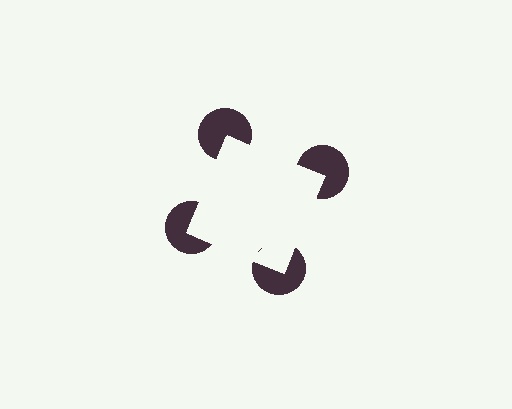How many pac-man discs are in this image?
There are 4 — one at each vertex of the illusory square.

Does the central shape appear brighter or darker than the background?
It typically appears slightly brighter than the background, even though no actual brightness change is drawn.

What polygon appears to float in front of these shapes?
An illusory square — its edges are inferred from the aligned wedge cuts in the pac-man discs, not physically drawn.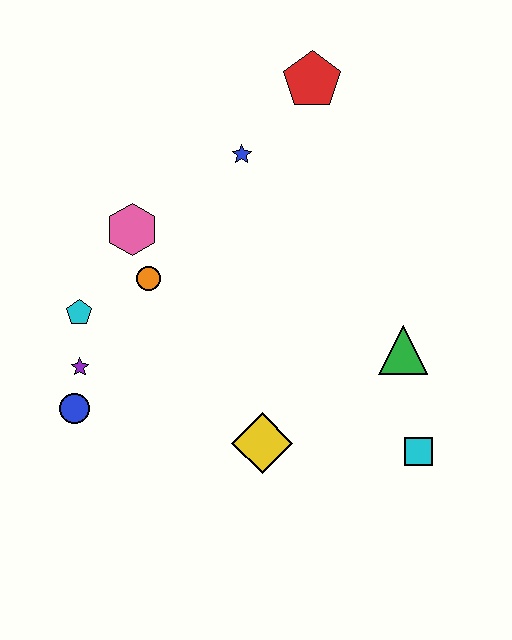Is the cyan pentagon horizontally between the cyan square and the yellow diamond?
No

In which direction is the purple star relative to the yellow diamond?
The purple star is to the left of the yellow diamond.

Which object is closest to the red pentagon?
The blue star is closest to the red pentagon.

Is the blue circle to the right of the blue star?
No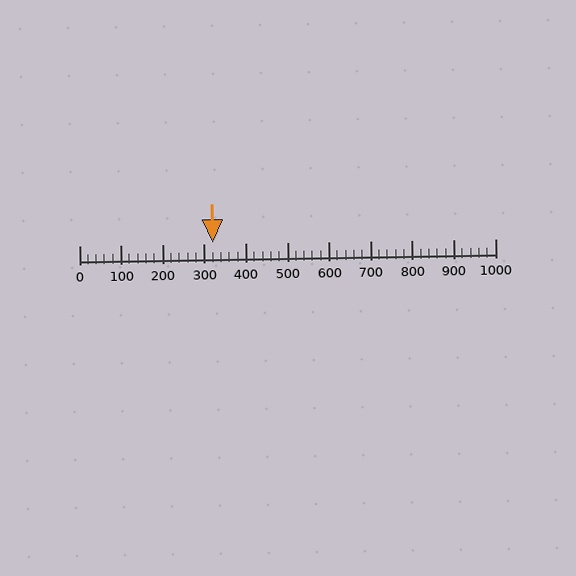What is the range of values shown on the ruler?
The ruler shows values from 0 to 1000.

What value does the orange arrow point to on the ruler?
The orange arrow points to approximately 320.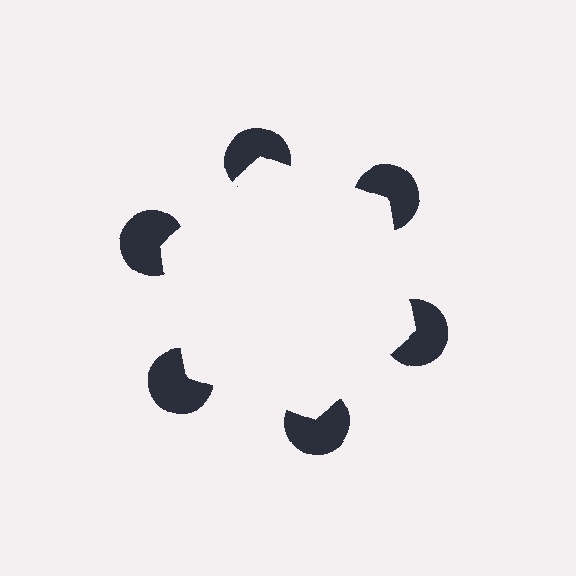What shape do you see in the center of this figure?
An illusory hexagon — its edges are inferred from the aligned wedge cuts in the pac-man discs, not physically drawn.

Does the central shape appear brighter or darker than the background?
It typically appears slightly brighter than the background, even though no actual brightness change is drawn.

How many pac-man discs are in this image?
There are 6 — one at each vertex of the illusory hexagon.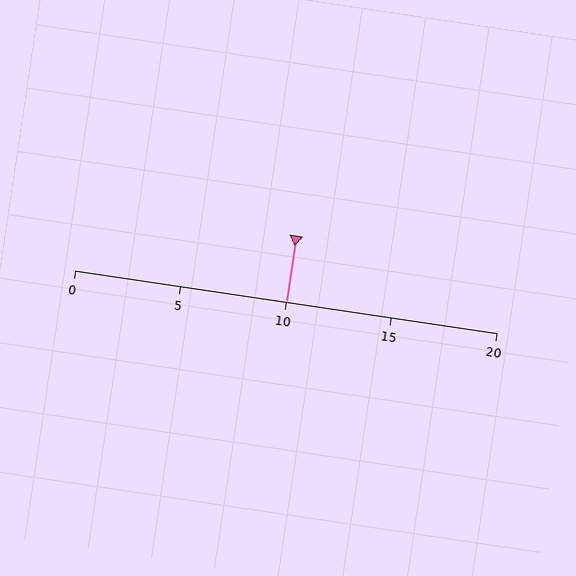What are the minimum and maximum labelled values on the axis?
The axis runs from 0 to 20.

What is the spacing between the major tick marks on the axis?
The major ticks are spaced 5 apart.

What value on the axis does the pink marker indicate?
The marker indicates approximately 10.